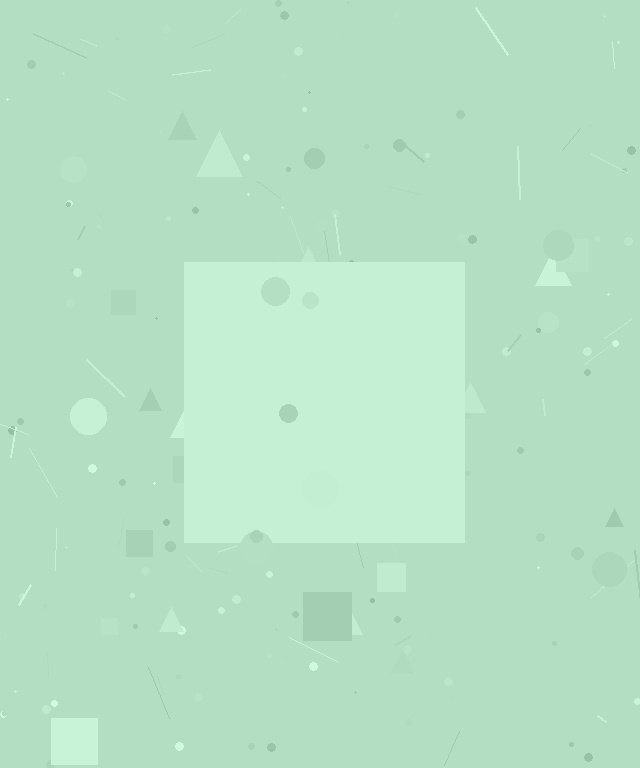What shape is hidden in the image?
A square is hidden in the image.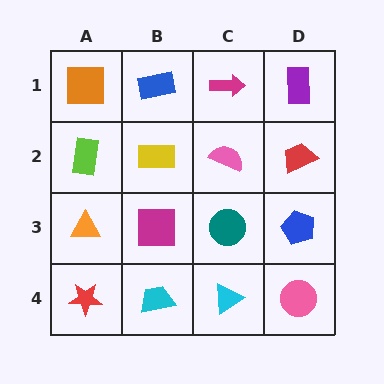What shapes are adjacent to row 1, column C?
A pink semicircle (row 2, column C), a blue rectangle (row 1, column B), a purple rectangle (row 1, column D).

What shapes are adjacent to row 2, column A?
An orange square (row 1, column A), an orange triangle (row 3, column A), a yellow rectangle (row 2, column B).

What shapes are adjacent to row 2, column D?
A purple rectangle (row 1, column D), a blue pentagon (row 3, column D), a pink semicircle (row 2, column C).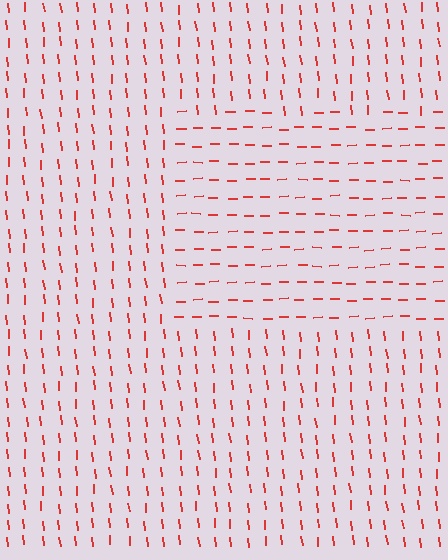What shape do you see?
I see a rectangle.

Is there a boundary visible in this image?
Yes, there is a texture boundary formed by a change in line orientation.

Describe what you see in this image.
The image is filled with small red line segments. A rectangle region in the image has lines oriented differently from the surrounding lines, creating a visible texture boundary.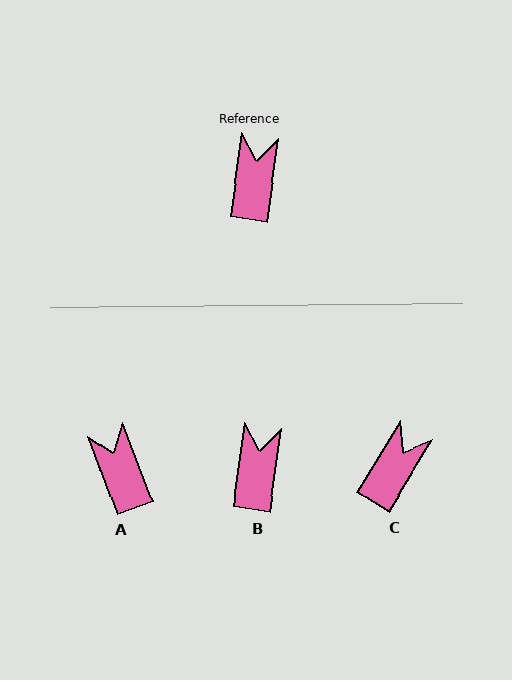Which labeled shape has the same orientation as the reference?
B.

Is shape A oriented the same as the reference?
No, it is off by about 29 degrees.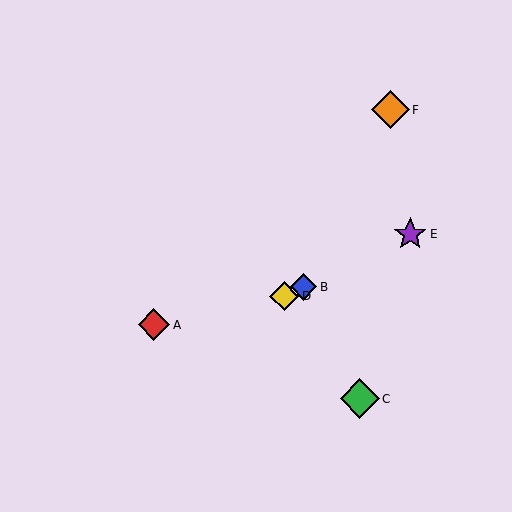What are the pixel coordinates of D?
Object D is at (284, 296).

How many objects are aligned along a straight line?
3 objects (B, D, E) are aligned along a straight line.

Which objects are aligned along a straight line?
Objects B, D, E are aligned along a straight line.